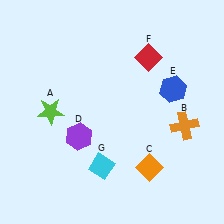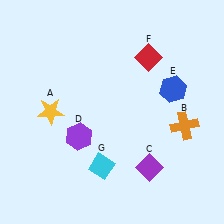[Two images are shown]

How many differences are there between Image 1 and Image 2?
There are 2 differences between the two images.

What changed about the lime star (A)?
In Image 1, A is lime. In Image 2, it changed to yellow.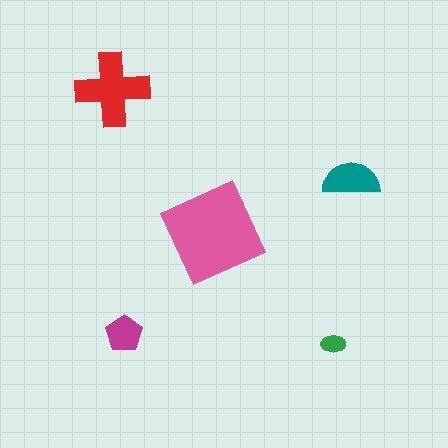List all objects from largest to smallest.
The pink diamond, the red cross, the teal semicircle, the magenta pentagon, the green ellipse.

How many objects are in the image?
There are 5 objects in the image.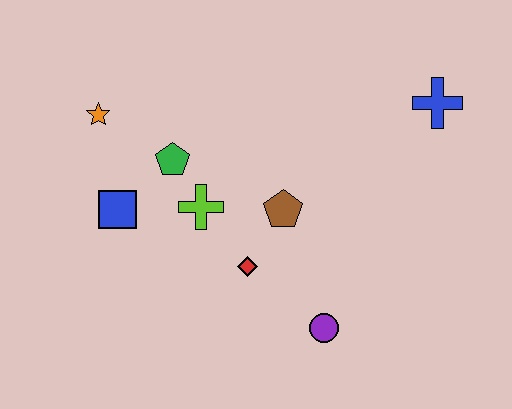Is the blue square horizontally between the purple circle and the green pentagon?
No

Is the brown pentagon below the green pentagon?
Yes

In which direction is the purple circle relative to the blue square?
The purple circle is to the right of the blue square.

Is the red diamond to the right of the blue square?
Yes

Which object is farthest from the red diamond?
The blue cross is farthest from the red diamond.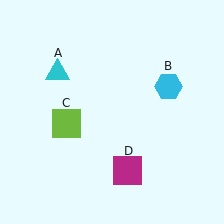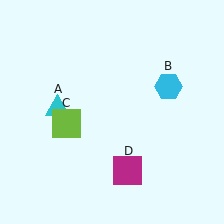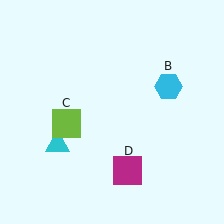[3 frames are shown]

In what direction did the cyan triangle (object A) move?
The cyan triangle (object A) moved down.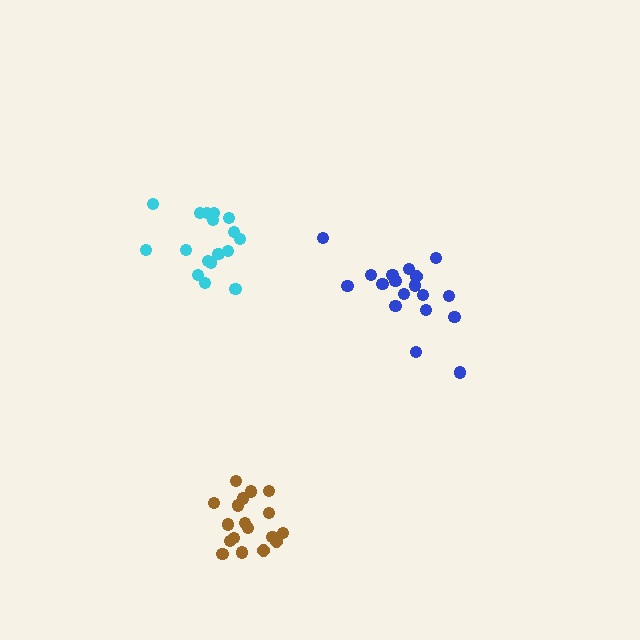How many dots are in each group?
Group 1: 19 dots, Group 2: 18 dots, Group 3: 17 dots (54 total).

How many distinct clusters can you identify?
There are 3 distinct clusters.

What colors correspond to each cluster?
The clusters are colored: blue, brown, cyan.